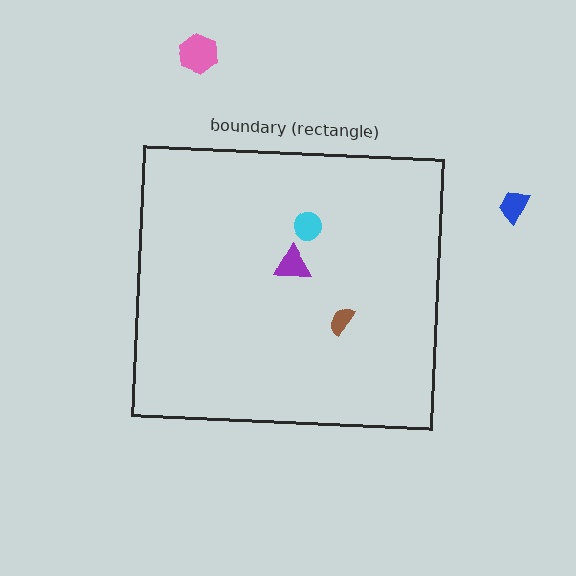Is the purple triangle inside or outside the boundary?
Inside.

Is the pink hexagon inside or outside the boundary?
Outside.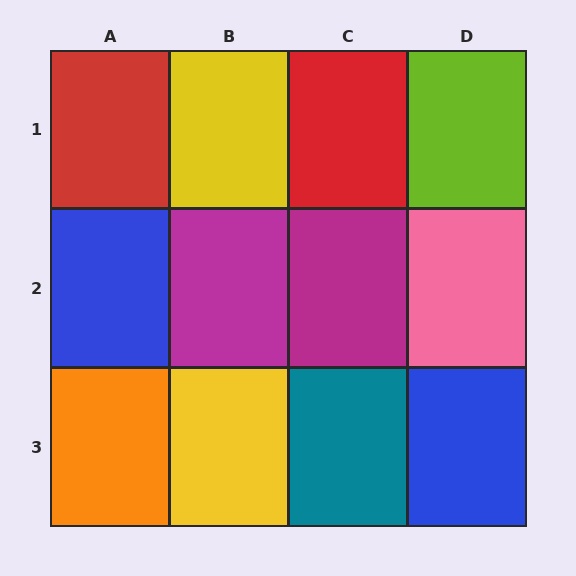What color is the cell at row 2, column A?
Blue.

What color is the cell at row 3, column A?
Orange.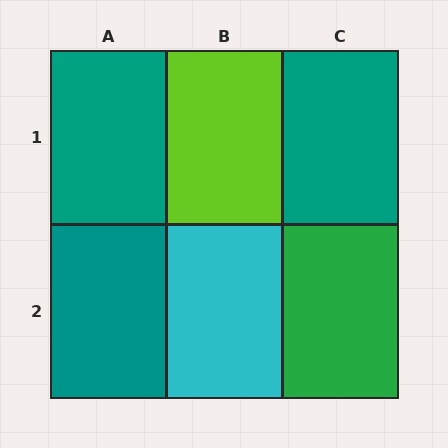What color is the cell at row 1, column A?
Teal.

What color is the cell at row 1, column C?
Teal.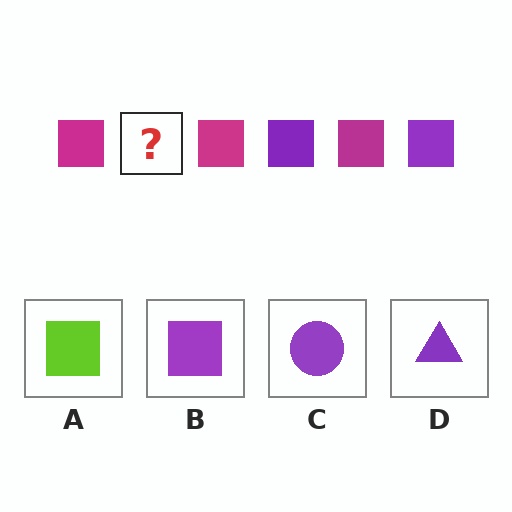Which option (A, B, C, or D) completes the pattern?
B.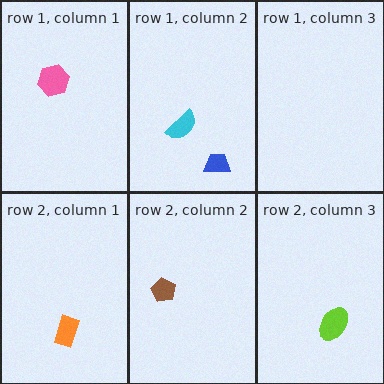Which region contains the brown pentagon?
The row 2, column 2 region.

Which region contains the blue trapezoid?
The row 1, column 2 region.